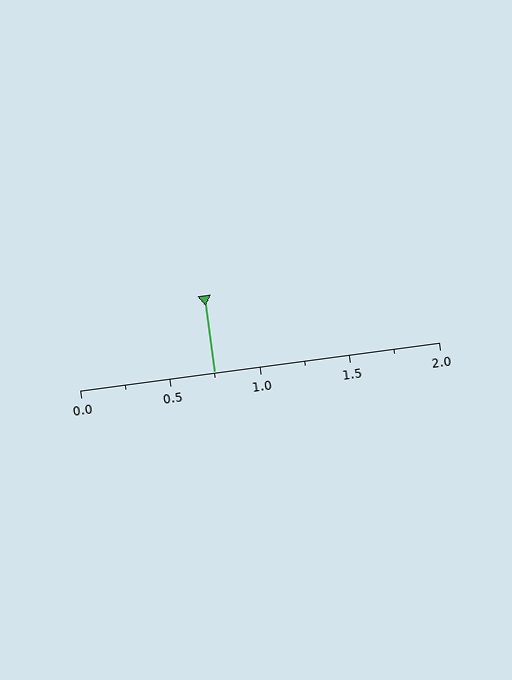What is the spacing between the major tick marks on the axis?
The major ticks are spaced 0.5 apart.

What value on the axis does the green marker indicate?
The marker indicates approximately 0.75.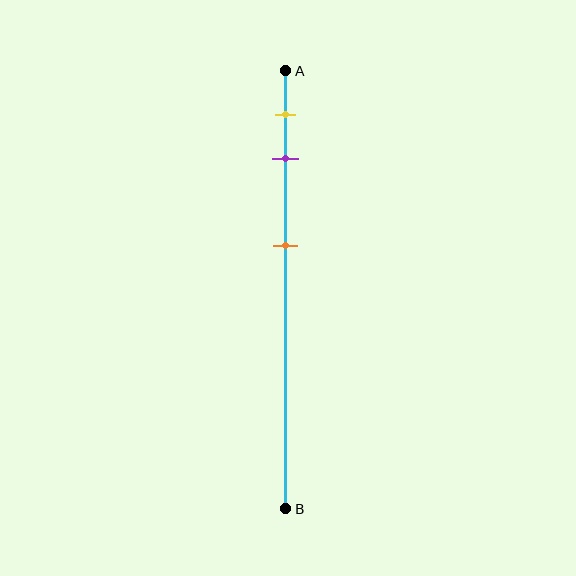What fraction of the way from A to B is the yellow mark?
The yellow mark is approximately 10% (0.1) of the way from A to B.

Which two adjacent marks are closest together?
The yellow and purple marks are the closest adjacent pair.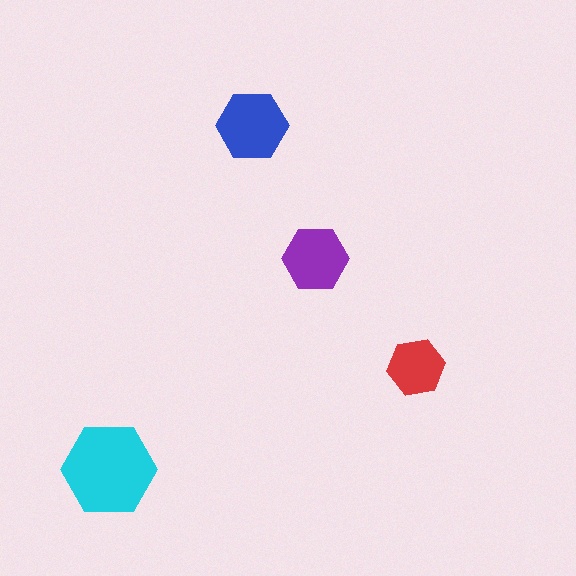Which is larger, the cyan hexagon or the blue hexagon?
The cyan one.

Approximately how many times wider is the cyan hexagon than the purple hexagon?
About 1.5 times wider.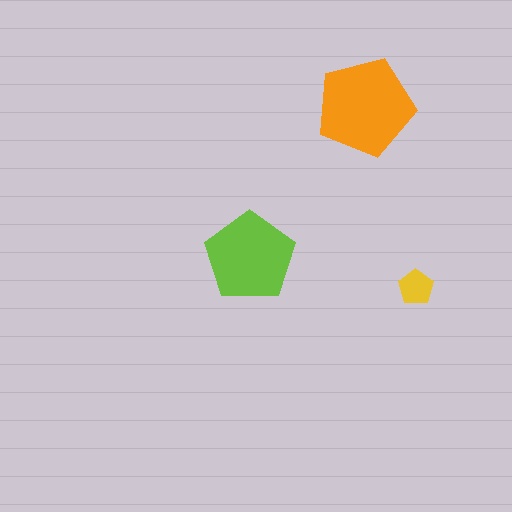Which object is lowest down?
The yellow pentagon is bottommost.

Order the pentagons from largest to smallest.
the orange one, the lime one, the yellow one.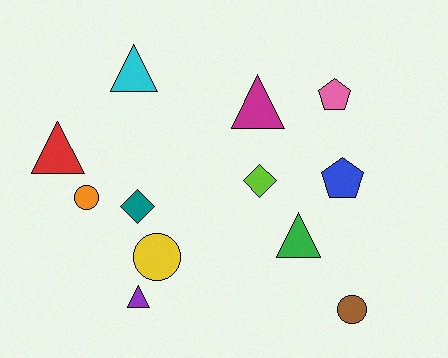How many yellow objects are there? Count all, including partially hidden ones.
There is 1 yellow object.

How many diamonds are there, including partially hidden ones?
There are 2 diamonds.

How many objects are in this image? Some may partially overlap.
There are 12 objects.